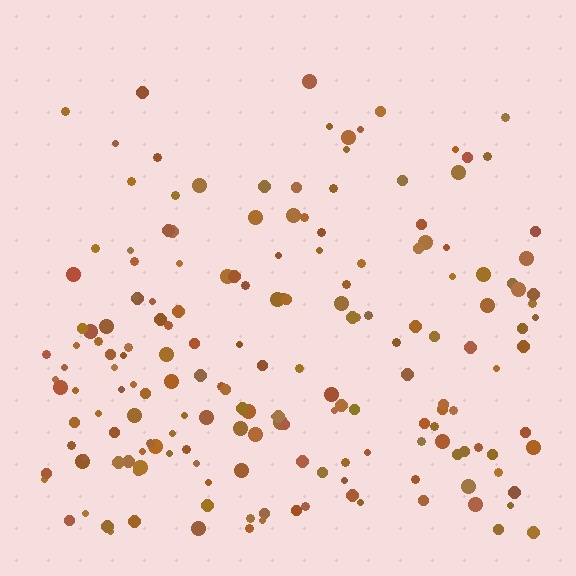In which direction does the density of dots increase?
From top to bottom, with the bottom side densest.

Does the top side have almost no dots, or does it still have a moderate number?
Still a moderate number, just noticeably fewer than the bottom.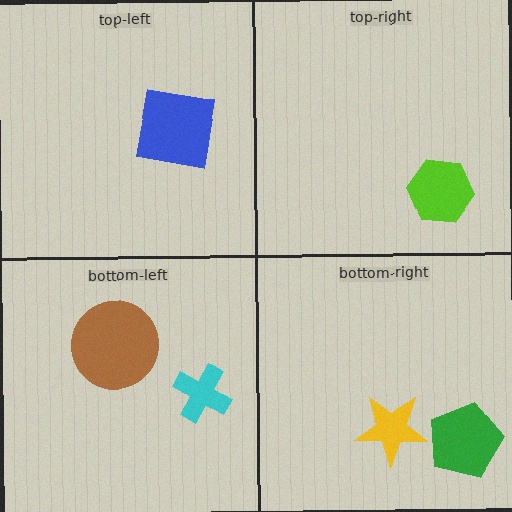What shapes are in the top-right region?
The lime hexagon.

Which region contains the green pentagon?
The bottom-right region.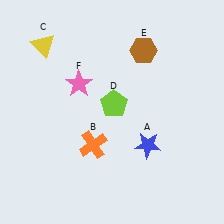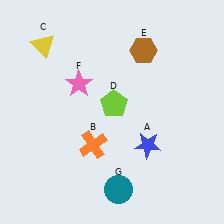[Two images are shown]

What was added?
A teal circle (G) was added in Image 2.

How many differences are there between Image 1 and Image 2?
There is 1 difference between the two images.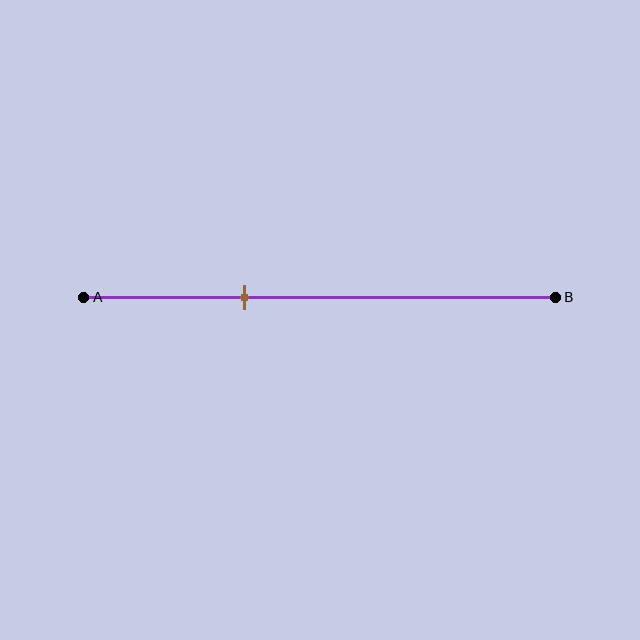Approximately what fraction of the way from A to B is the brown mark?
The brown mark is approximately 35% of the way from A to B.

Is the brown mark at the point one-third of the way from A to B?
Yes, the mark is approximately at the one-third point.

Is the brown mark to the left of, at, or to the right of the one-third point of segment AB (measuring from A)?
The brown mark is approximately at the one-third point of segment AB.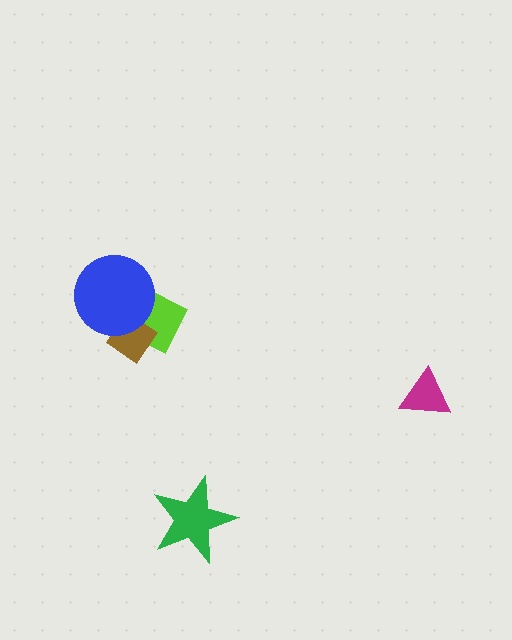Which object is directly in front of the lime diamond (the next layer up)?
The brown diamond is directly in front of the lime diamond.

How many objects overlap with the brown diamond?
2 objects overlap with the brown diamond.